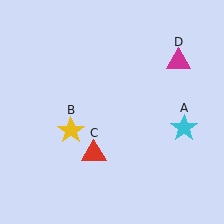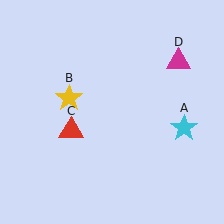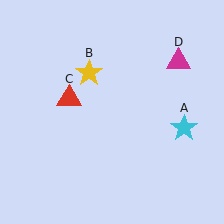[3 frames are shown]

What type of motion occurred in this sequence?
The yellow star (object B), red triangle (object C) rotated clockwise around the center of the scene.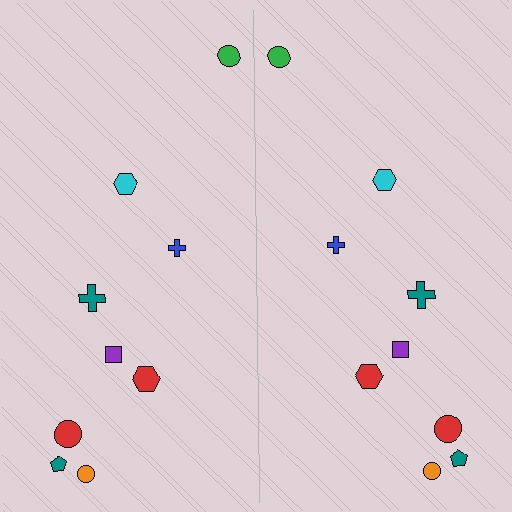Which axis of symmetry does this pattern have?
The pattern has a vertical axis of symmetry running through the center of the image.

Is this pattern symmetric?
Yes, this pattern has bilateral (reflection) symmetry.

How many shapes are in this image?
There are 18 shapes in this image.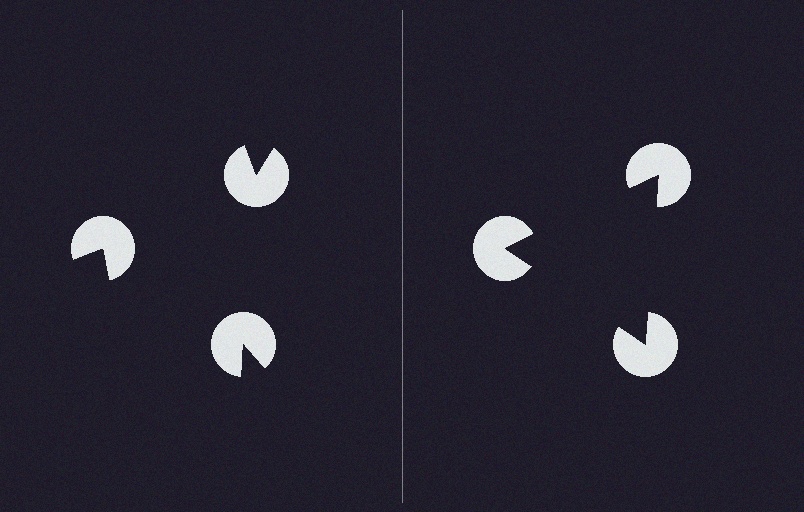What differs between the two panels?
The pac-man discs are positioned identically on both sides; only the wedge orientations differ. On the right they align to a triangle; on the left they are misaligned.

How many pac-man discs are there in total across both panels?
6 — 3 on each side.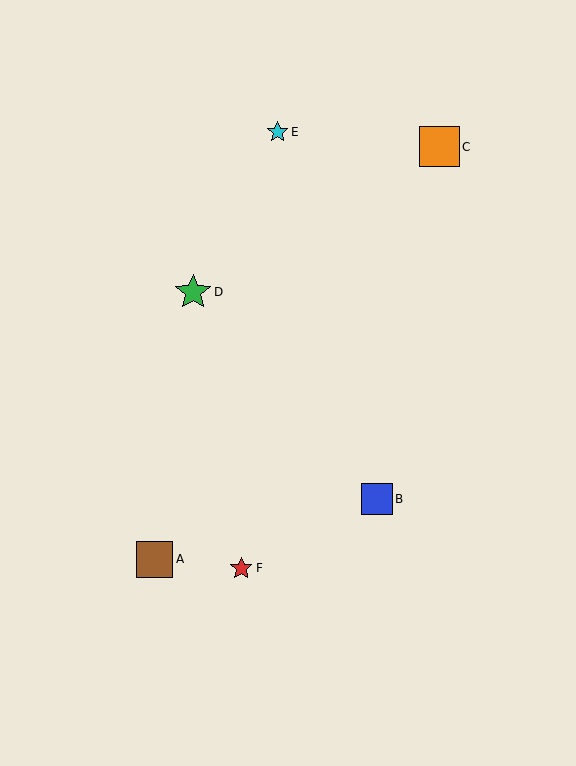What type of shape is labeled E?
Shape E is a cyan star.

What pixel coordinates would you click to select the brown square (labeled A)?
Click at (155, 559) to select the brown square A.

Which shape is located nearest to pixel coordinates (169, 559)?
The brown square (labeled A) at (155, 559) is nearest to that location.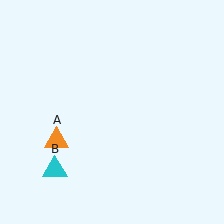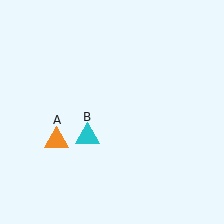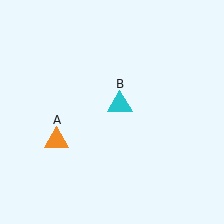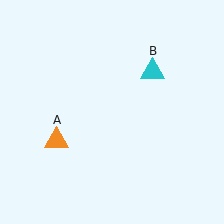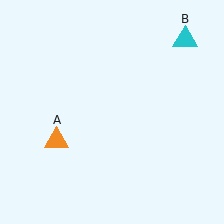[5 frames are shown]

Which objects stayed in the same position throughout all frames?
Orange triangle (object A) remained stationary.